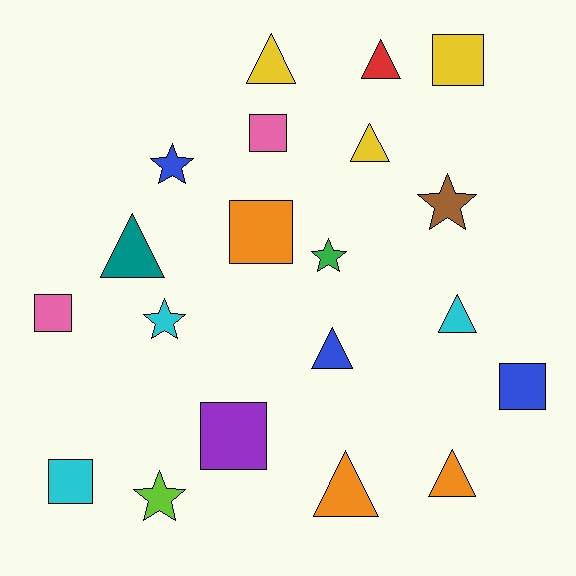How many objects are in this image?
There are 20 objects.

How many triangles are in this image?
There are 8 triangles.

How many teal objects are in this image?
There is 1 teal object.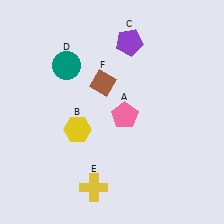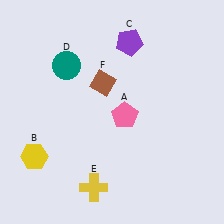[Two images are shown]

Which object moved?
The yellow hexagon (B) moved left.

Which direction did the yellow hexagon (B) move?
The yellow hexagon (B) moved left.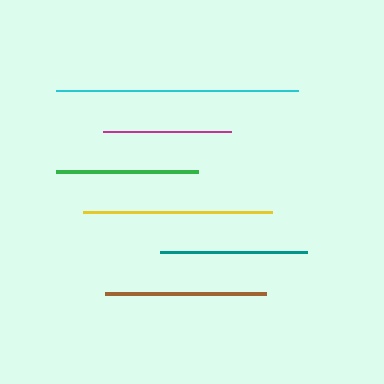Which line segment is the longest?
The cyan line is the longest at approximately 241 pixels.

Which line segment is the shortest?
The magenta line is the shortest at approximately 128 pixels.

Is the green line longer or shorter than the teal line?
The teal line is longer than the green line.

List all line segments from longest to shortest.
From longest to shortest: cyan, yellow, brown, teal, green, magenta.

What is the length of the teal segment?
The teal segment is approximately 147 pixels long.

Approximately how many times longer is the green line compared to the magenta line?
The green line is approximately 1.1 times the length of the magenta line.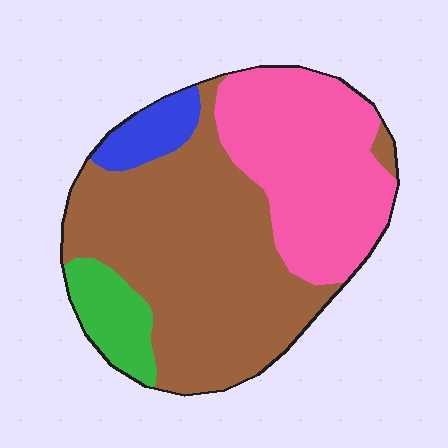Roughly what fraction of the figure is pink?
Pink takes up between a quarter and a half of the figure.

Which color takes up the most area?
Brown, at roughly 50%.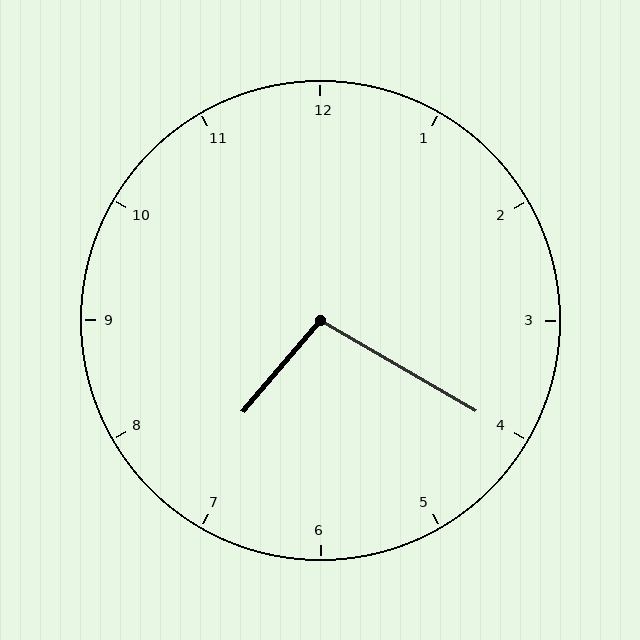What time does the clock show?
7:20.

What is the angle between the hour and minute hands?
Approximately 100 degrees.